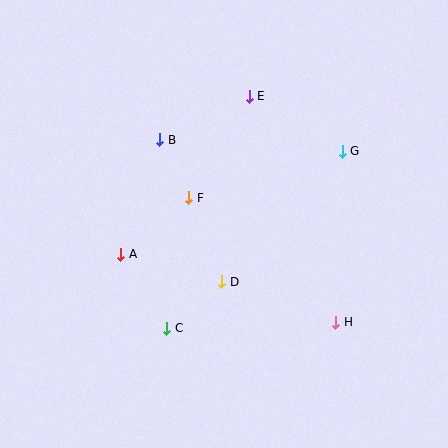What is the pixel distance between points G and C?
The distance between G and C is 249 pixels.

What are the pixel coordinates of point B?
Point B is at (160, 140).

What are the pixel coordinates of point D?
Point D is at (222, 282).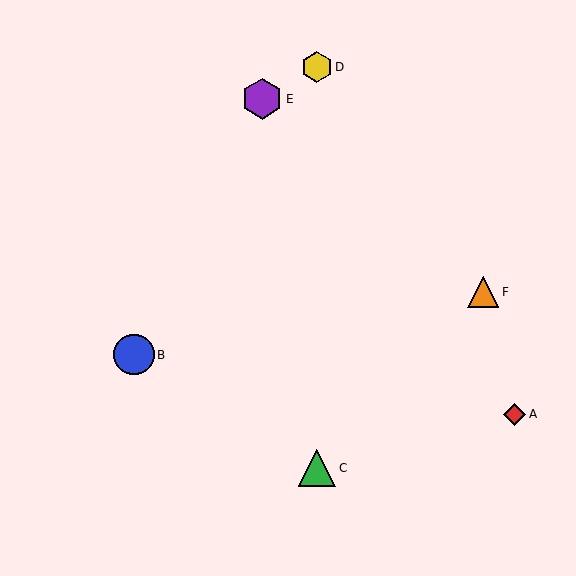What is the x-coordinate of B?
Object B is at x≈134.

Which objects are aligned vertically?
Objects C, D are aligned vertically.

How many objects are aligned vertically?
2 objects (C, D) are aligned vertically.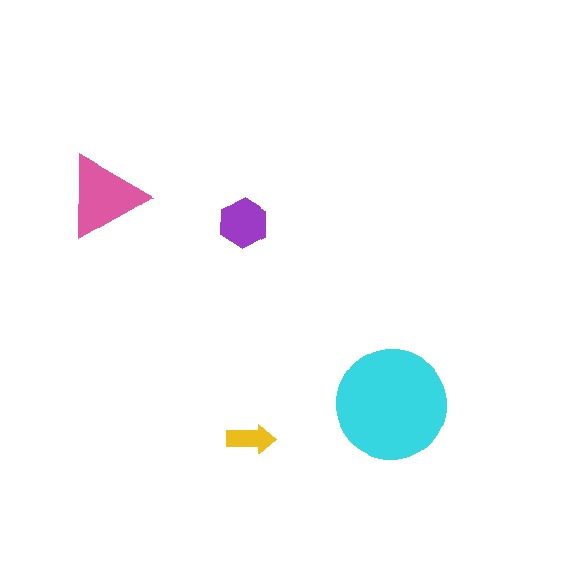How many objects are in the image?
There are 4 objects in the image.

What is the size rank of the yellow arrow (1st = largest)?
4th.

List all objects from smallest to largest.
The yellow arrow, the purple hexagon, the pink triangle, the cyan circle.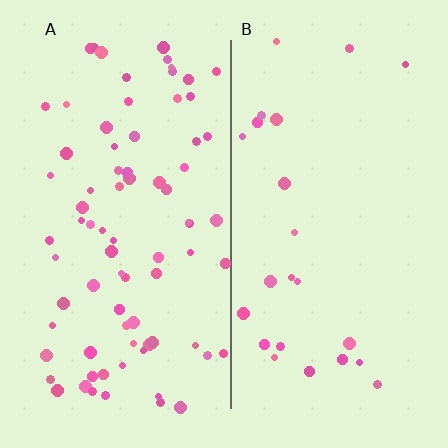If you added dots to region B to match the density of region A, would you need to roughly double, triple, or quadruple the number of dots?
Approximately triple.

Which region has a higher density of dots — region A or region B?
A (the left).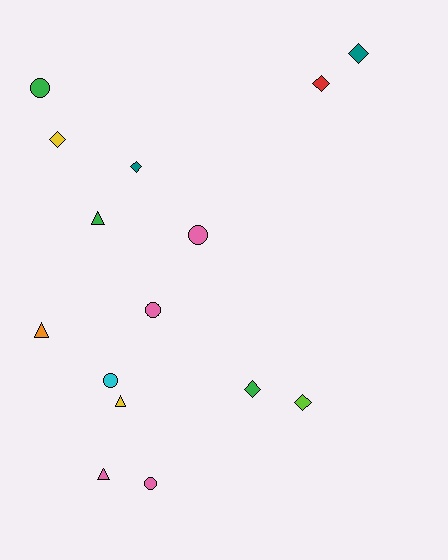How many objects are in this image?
There are 15 objects.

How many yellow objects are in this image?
There are 2 yellow objects.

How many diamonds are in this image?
There are 6 diamonds.